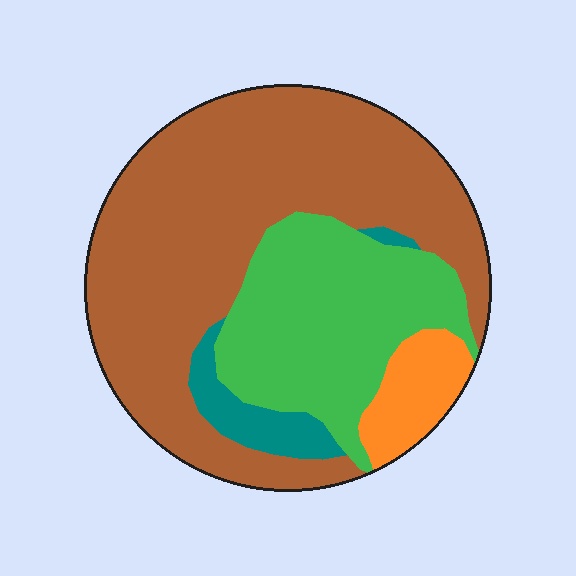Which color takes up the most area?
Brown, at roughly 60%.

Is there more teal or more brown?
Brown.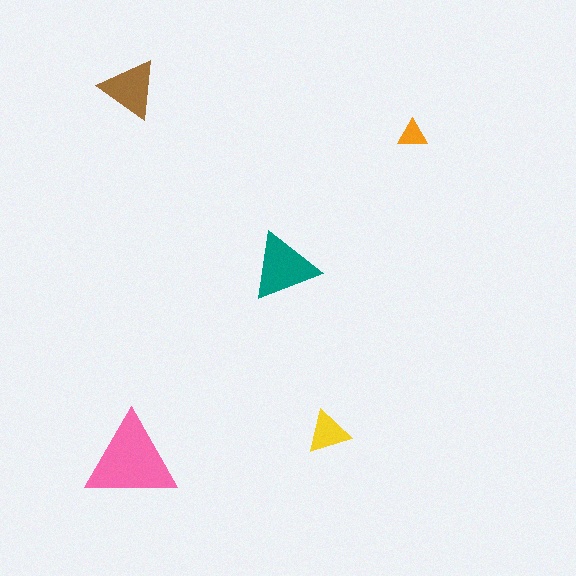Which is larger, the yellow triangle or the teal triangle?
The teal one.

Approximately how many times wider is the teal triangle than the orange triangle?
About 2.5 times wider.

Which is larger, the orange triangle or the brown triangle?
The brown one.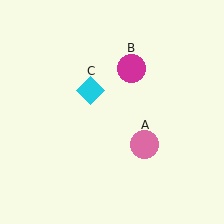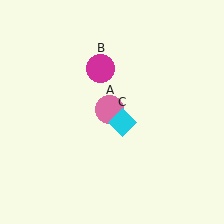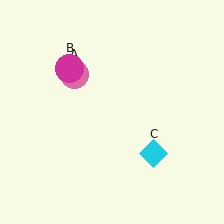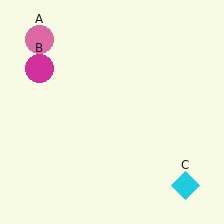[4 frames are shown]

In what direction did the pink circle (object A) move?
The pink circle (object A) moved up and to the left.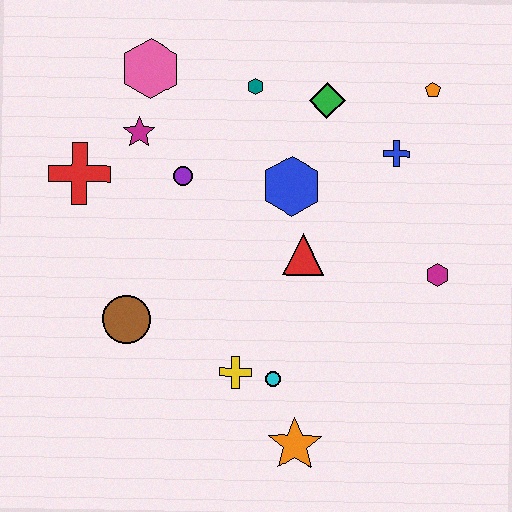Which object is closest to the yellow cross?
The cyan circle is closest to the yellow cross.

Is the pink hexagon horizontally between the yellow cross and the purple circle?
No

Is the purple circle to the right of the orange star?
No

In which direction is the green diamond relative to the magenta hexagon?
The green diamond is above the magenta hexagon.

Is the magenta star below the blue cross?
No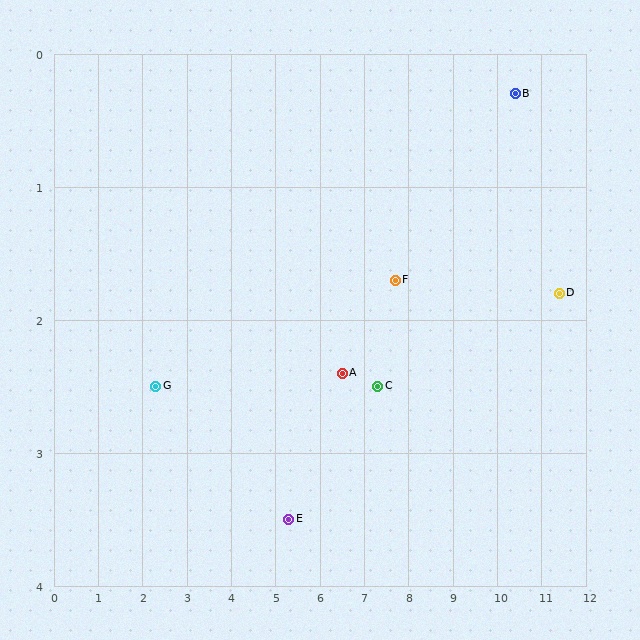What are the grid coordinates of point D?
Point D is at approximately (11.4, 1.8).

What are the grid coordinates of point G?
Point G is at approximately (2.3, 2.5).